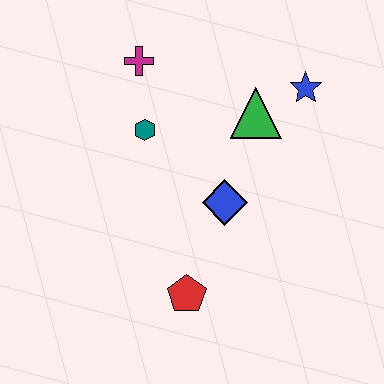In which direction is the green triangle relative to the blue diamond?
The green triangle is above the blue diamond.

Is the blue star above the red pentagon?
Yes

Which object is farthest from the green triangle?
The red pentagon is farthest from the green triangle.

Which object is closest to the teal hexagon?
The magenta cross is closest to the teal hexagon.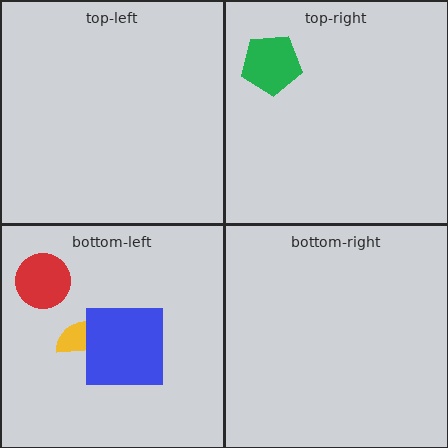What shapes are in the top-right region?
The green pentagon.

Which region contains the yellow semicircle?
The bottom-left region.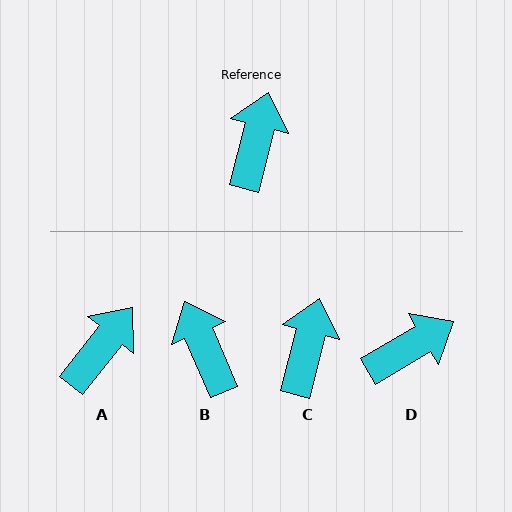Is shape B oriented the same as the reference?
No, it is off by about 38 degrees.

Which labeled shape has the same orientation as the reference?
C.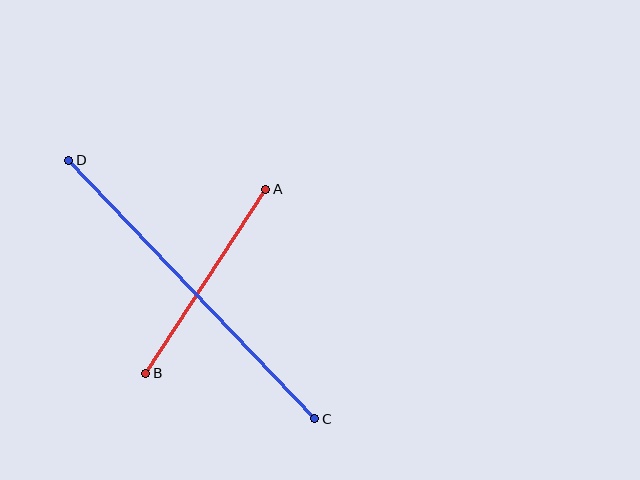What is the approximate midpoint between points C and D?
The midpoint is at approximately (192, 290) pixels.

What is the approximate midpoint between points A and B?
The midpoint is at approximately (206, 281) pixels.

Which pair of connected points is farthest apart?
Points C and D are farthest apart.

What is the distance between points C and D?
The distance is approximately 357 pixels.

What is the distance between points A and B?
The distance is approximately 220 pixels.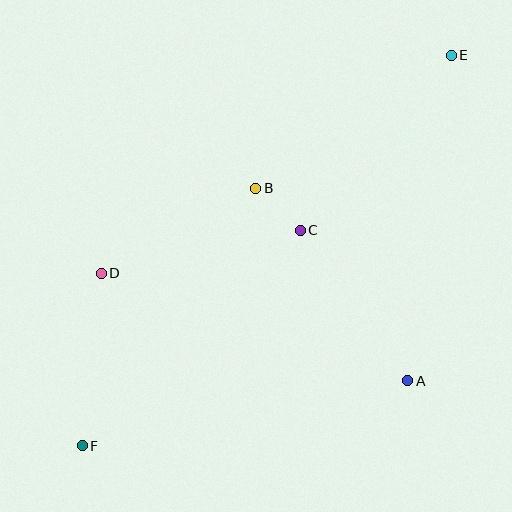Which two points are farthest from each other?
Points E and F are farthest from each other.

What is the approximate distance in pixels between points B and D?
The distance between B and D is approximately 177 pixels.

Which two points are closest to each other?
Points B and C are closest to each other.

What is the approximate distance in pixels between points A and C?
The distance between A and C is approximately 185 pixels.